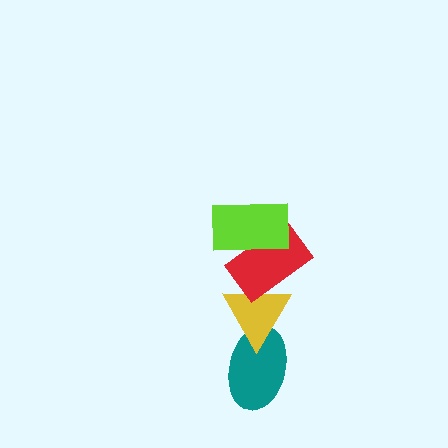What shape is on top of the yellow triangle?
The red rectangle is on top of the yellow triangle.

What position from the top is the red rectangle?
The red rectangle is 2nd from the top.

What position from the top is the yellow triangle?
The yellow triangle is 3rd from the top.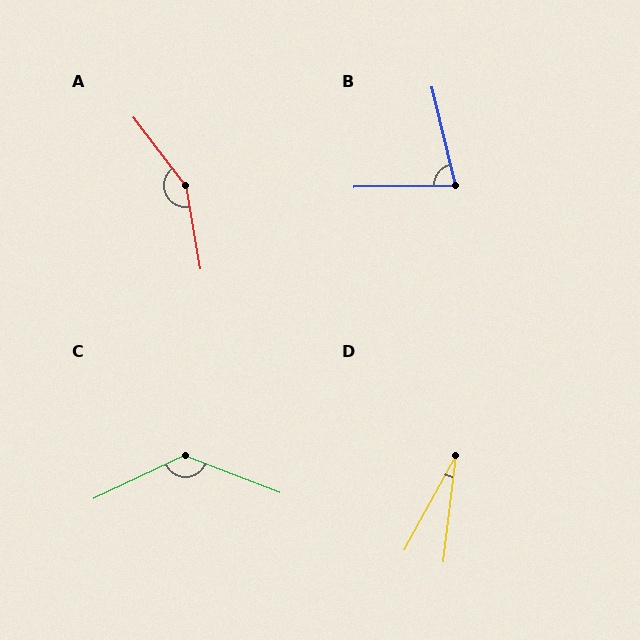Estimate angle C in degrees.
Approximately 133 degrees.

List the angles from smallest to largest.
D (22°), B (78°), C (133°), A (152°).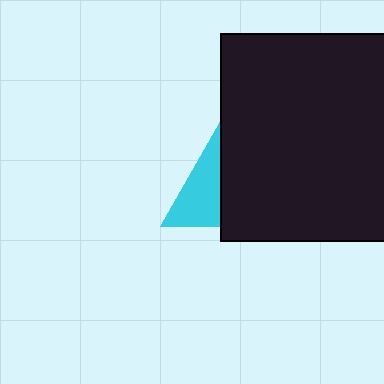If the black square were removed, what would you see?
You would see the complete cyan triangle.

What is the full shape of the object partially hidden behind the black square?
The partially hidden object is a cyan triangle.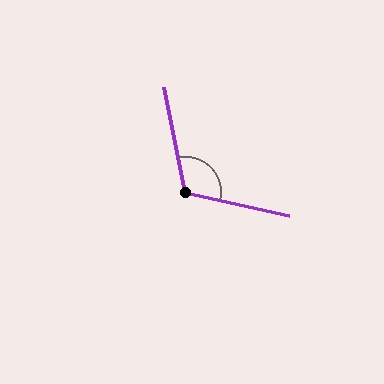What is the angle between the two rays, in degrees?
Approximately 114 degrees.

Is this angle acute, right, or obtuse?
It is obtuse.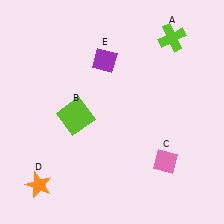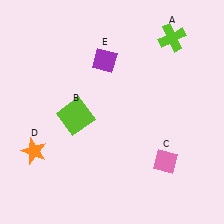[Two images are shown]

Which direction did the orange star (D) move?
The orange star (D) moved up.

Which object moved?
The orange star (D) moved up.